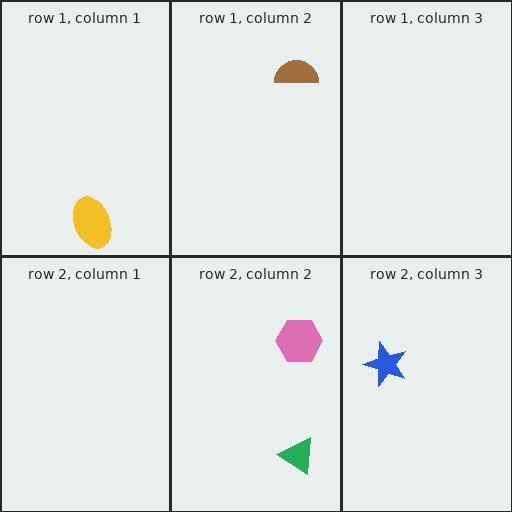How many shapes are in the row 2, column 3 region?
1.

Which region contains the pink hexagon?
The row 2, column 2 region.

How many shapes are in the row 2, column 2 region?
2.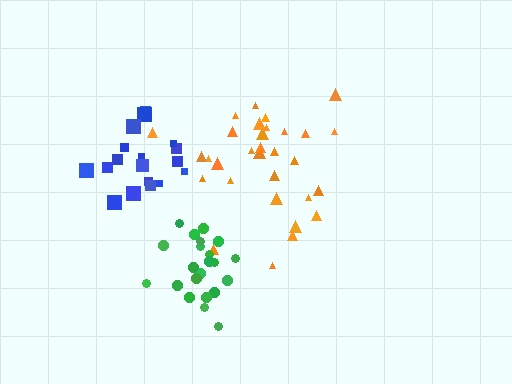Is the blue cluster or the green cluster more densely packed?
Green.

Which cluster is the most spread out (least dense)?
Orange.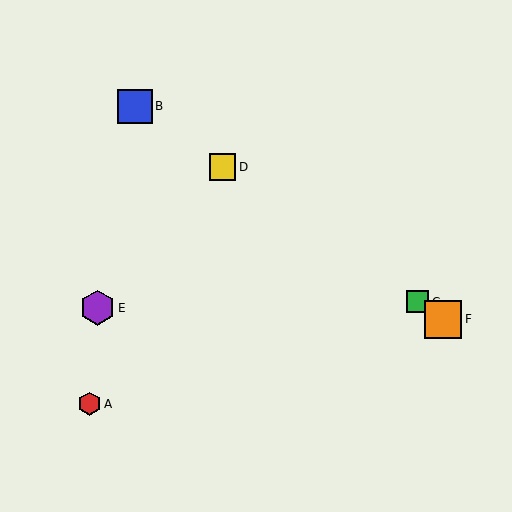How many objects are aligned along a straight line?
4 objects (B, C, D, F) are aligned along a straight line.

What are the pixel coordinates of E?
Object E is at (98, 308).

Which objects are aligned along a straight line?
Objects B, C, D, F are aligned along a straight line.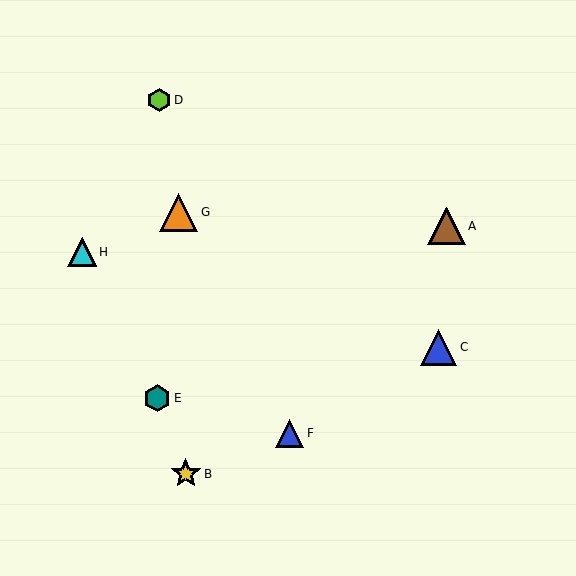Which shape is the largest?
The orange triangle (labeled G) is the largest.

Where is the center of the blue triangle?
The center of the blue triangle is at (439, 347).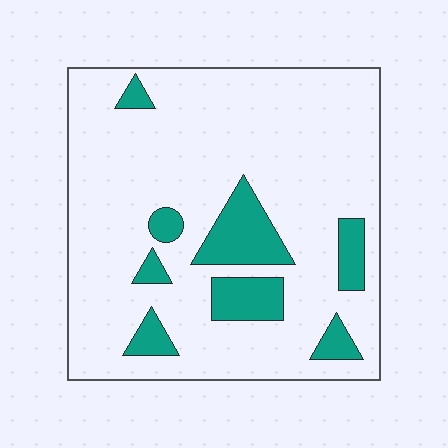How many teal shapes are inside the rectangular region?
8.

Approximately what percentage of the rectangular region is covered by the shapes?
Approximately 15%.